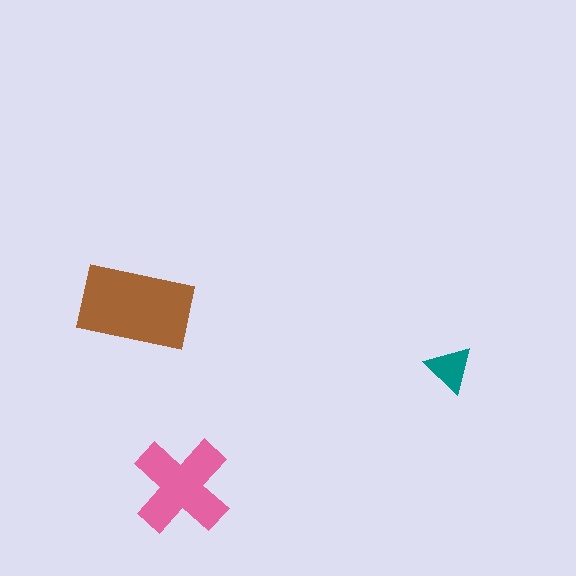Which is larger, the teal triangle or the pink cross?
The pink cross.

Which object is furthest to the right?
The teal triangle is rightmost.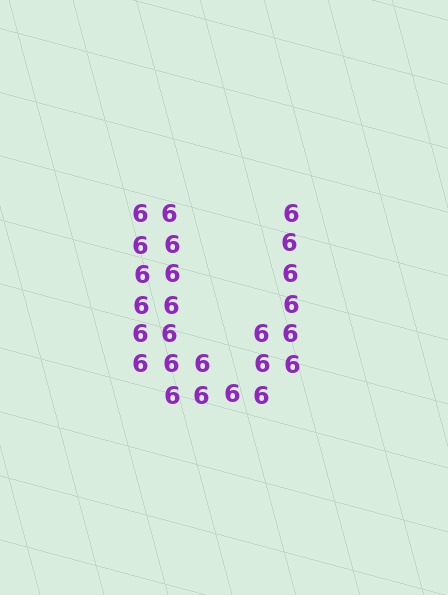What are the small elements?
The small elements are digit 6's.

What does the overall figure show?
The overall figure shows the letter U.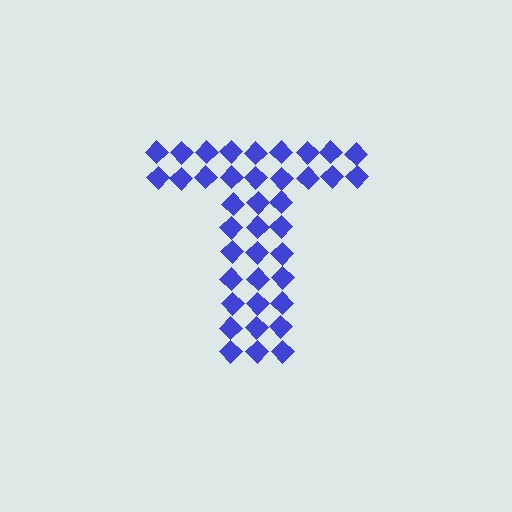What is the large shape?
The large shape is the letter T.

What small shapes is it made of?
It is made of small diamonds.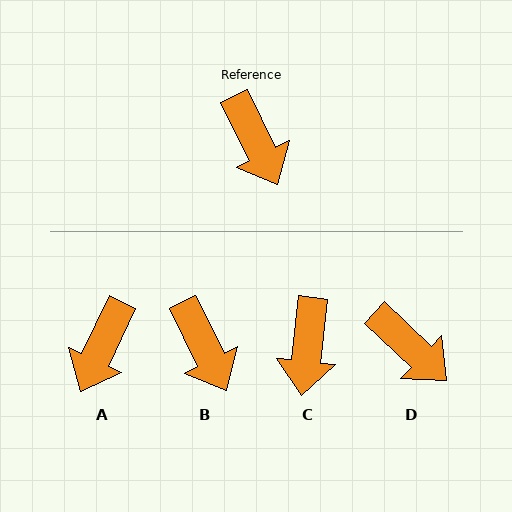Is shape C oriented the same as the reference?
No, it is off by about 33 degrees.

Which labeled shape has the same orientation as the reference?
B.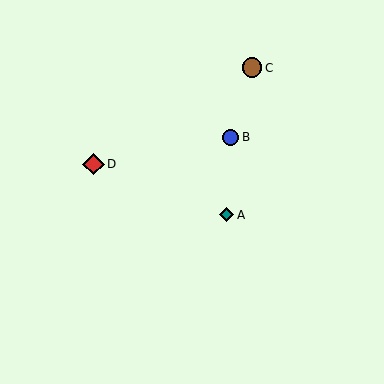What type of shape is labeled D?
Shape D is a red diamond.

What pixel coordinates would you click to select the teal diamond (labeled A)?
Click at (227, 215) to select the teal diamond A.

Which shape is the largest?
The red diamond (labeled D) is the largest.